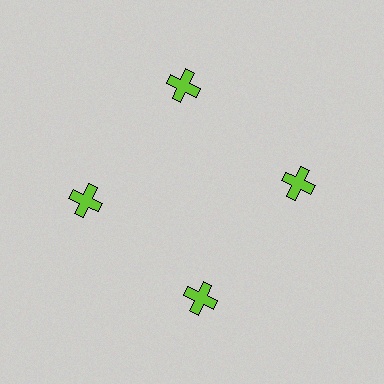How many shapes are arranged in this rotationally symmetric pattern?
There are 4 shapes, arranged in 4 groups of 1.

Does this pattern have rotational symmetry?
Yes, this pattern has 4-fold rotational symmetry. It looks the same after rotating 90 degrees around the center.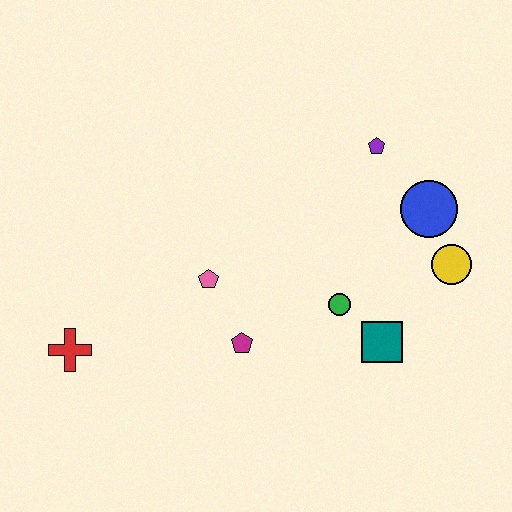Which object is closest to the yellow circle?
The blue circle is closest to the yellow circle.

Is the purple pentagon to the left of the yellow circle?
Yes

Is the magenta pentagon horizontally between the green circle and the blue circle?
No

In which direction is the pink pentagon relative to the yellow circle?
The pink pentagon is to the left of the yellow circle.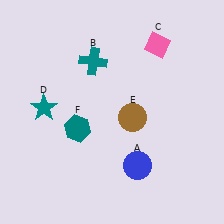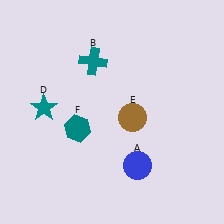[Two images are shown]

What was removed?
The pink diamond (C) was removed in Image 2.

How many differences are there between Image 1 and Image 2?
There is 1 difference between the two images.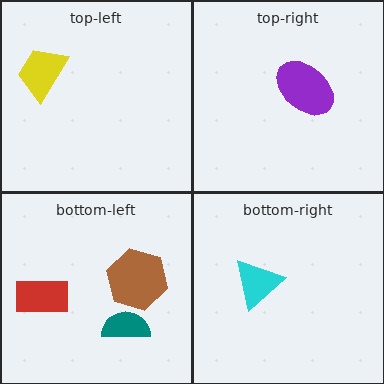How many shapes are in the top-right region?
1.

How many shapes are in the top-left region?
1.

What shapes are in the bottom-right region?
The cyan triangle.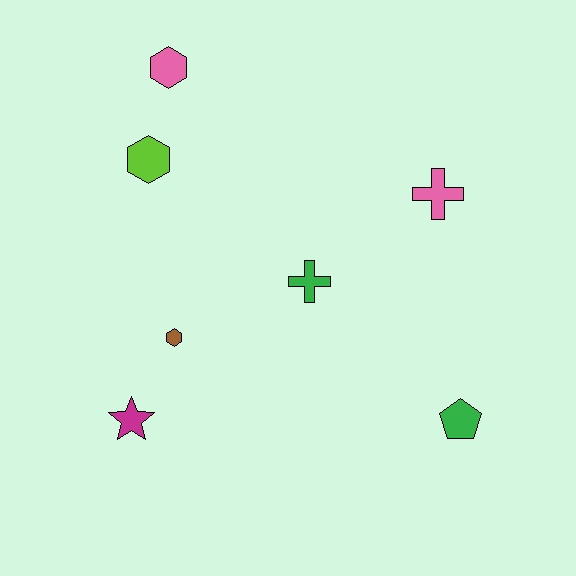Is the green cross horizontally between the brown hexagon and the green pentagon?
Yes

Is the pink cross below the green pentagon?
No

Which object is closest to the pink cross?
The green cross is closest to the pink cross.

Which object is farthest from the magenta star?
The pink cross is farthest from the magenta star.